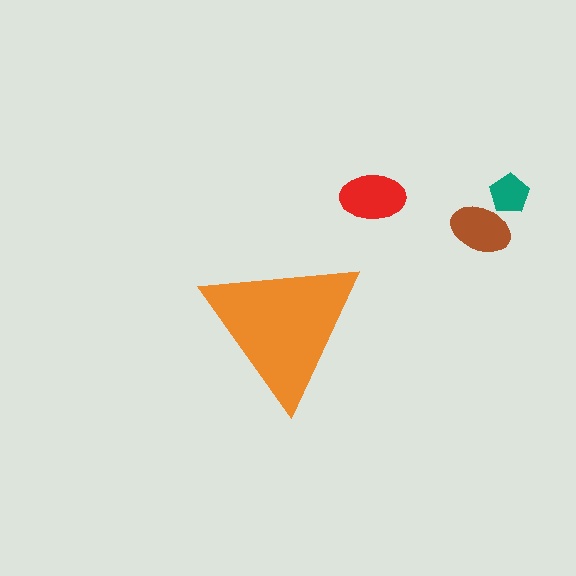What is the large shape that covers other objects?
An orange triangle.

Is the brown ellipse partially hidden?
No, the brown ellipse is fully visible.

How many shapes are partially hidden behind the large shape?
0 shapes are partially hidden.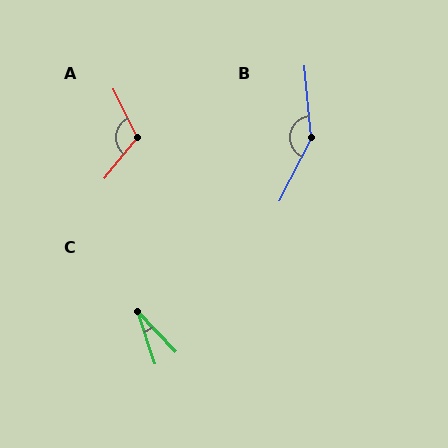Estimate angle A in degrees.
Approximately 116 degrees.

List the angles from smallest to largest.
C (25°), A (116°), B (148°).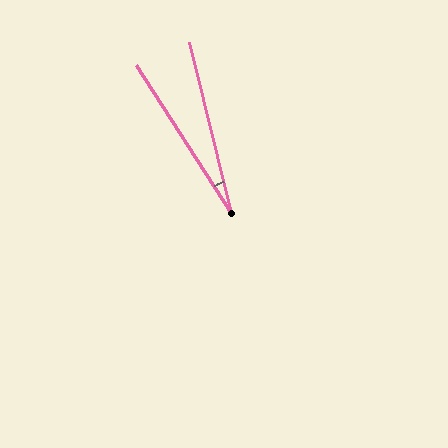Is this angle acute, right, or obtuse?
It is acute.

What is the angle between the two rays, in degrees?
Approximately 19 degrees.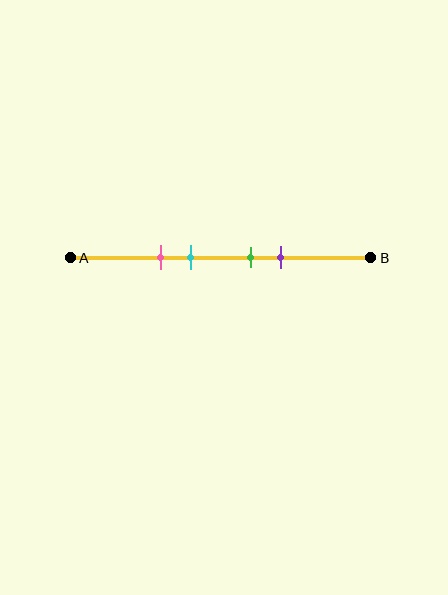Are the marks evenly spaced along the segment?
No, the marks are not evenly spaced.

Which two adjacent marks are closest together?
The green and purple marks are the closest adjacent pair.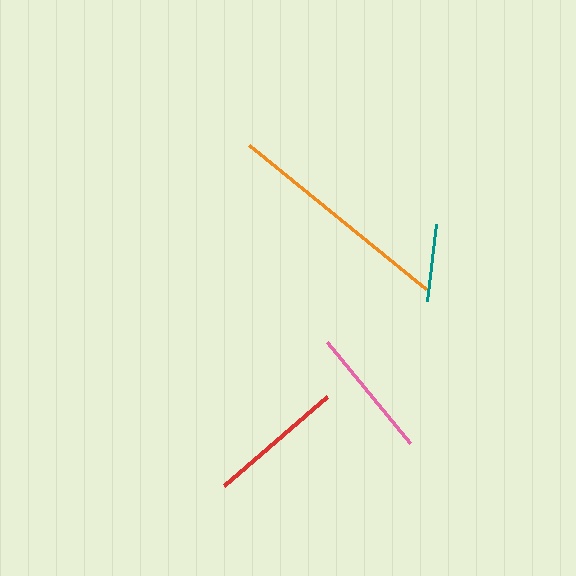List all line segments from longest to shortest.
From longest to shortest: orange, red, pink, teal.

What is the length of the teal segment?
The teal segment is approximately 78 pixels long.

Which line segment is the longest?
The orange line is the longest at approximately 228 pixels.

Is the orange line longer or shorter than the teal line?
The orange line is longer than the teal line.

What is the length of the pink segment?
The pink segment is approximately 131 pixels long.